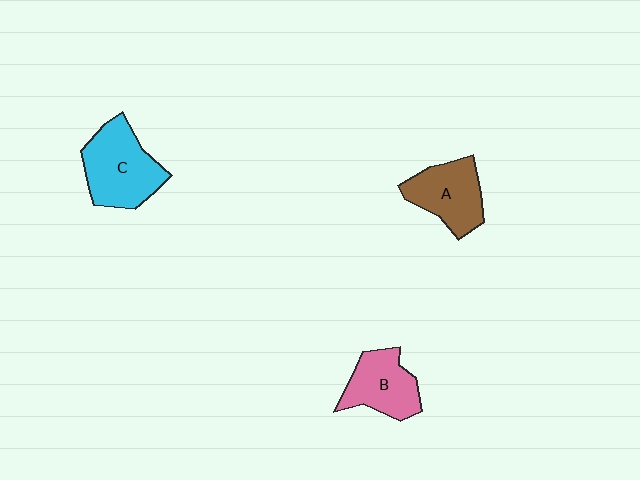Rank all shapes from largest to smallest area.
From largest to smallest: C (cyan), A (brown), B (pink).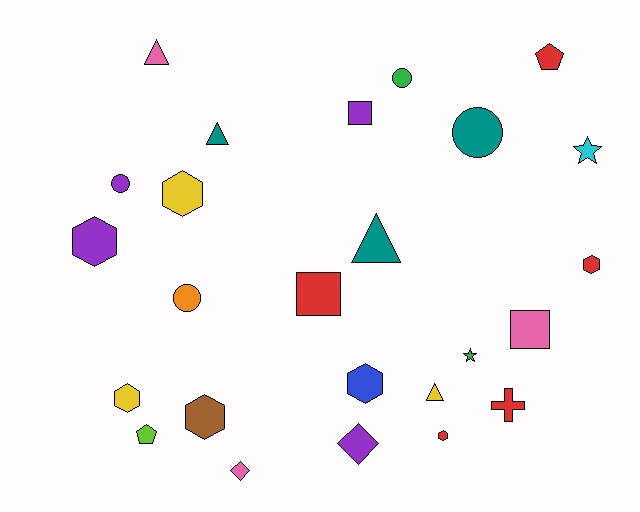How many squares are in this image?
There are 3 squares.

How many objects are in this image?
There are 25 objects.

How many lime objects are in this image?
There is 1 lime object.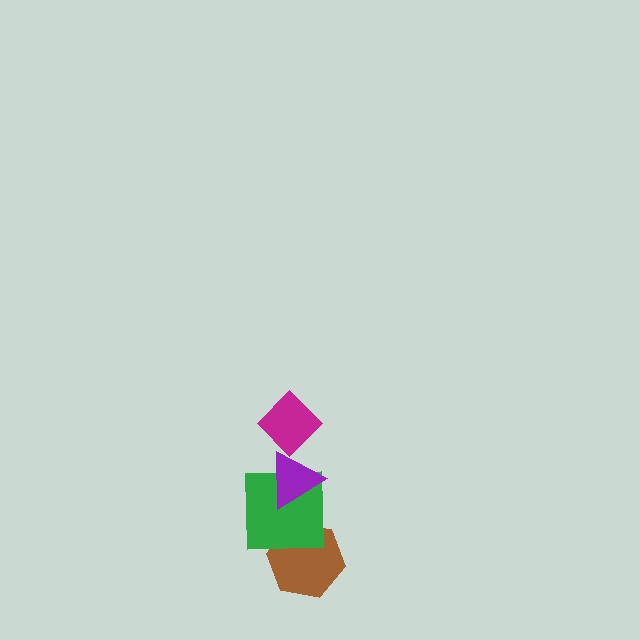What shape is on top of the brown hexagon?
The green square is on top of the brown hexagon.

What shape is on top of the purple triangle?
The magenta diamond is on top of the purple triangle.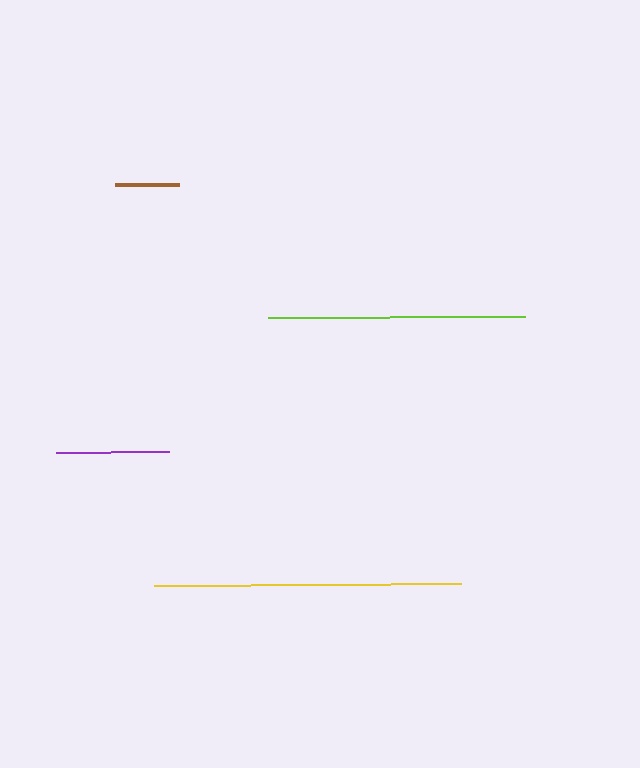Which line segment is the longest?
The yellow line is the longest at approximately 307 pixels.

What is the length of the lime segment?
The lime segment is approximately 256 pixels long.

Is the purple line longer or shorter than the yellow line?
The yellow line is longer than the purple line.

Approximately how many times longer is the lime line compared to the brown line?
The lime line is approximately 4.0 times the length of the brown line.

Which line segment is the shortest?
The brown line is the shortest at approximately 64 pixels.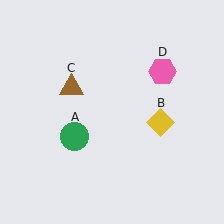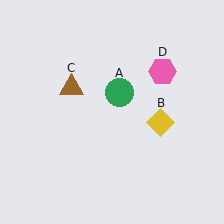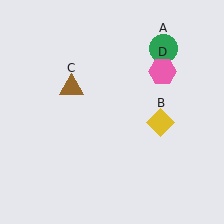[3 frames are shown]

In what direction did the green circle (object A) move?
The green circle (object A) moved up and to the right.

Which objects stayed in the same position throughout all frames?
Yellow diamond (object B) and brown triangle (object C) and pink hexagon (object D) remained stationary.